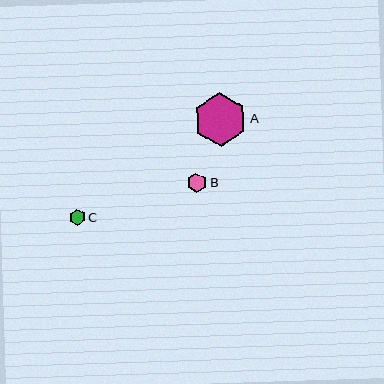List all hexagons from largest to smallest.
From largest to smallest: A, B, C.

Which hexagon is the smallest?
Hexagon C is the smallest with a size of approximately 16 pixels.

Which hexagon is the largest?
Hexagon A is the largest with a size of approximately 54 pixels.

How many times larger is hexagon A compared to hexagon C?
Hexagon A is approximately 3.3 times the size of hexagon C.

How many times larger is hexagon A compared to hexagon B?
Hexagon A is approximately 2.8 times the size of hexagon B.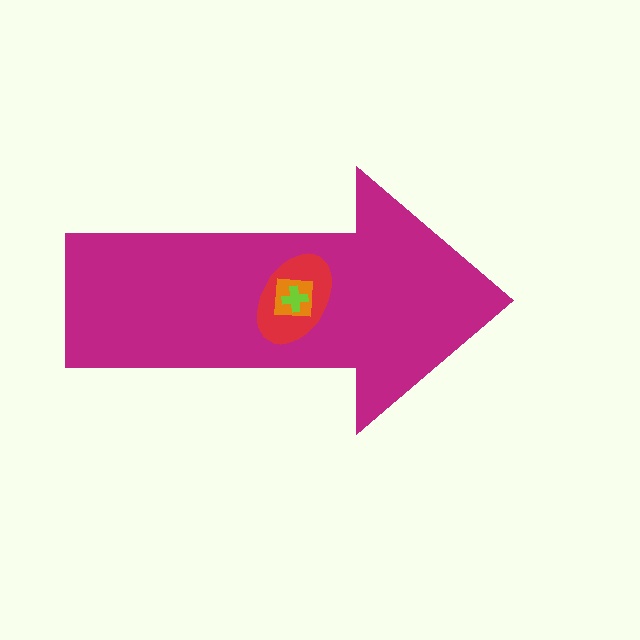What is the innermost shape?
The lime cross.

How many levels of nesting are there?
4.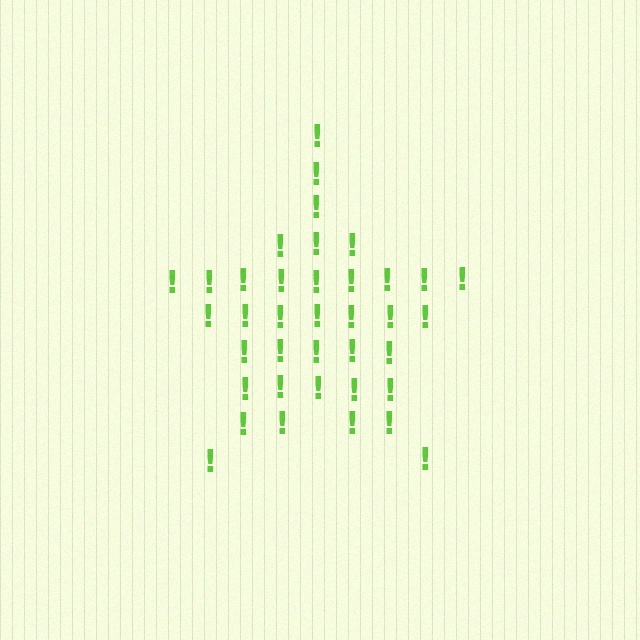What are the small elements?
The small elements are exclamation marks.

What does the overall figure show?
The overall figure shows a star.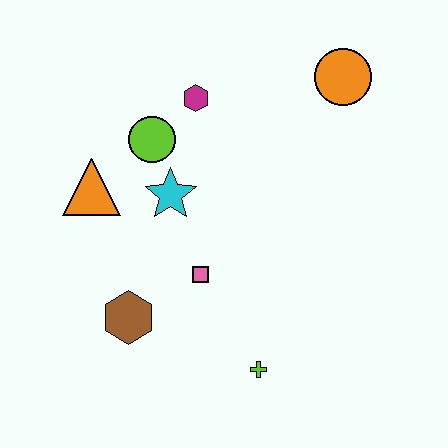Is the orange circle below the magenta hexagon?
No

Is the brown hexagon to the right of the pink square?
No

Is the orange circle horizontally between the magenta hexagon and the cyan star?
No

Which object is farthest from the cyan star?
The orange circle is farthest from the cyan star.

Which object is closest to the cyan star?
The lime circle is closest to the cyan star.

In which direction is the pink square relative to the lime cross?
The pink square is above the lime cross.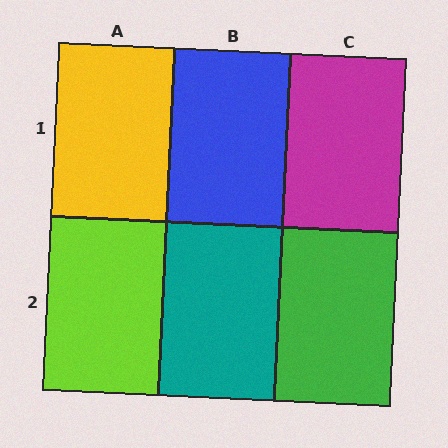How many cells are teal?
1 cell is teal.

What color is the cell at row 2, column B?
Teal.